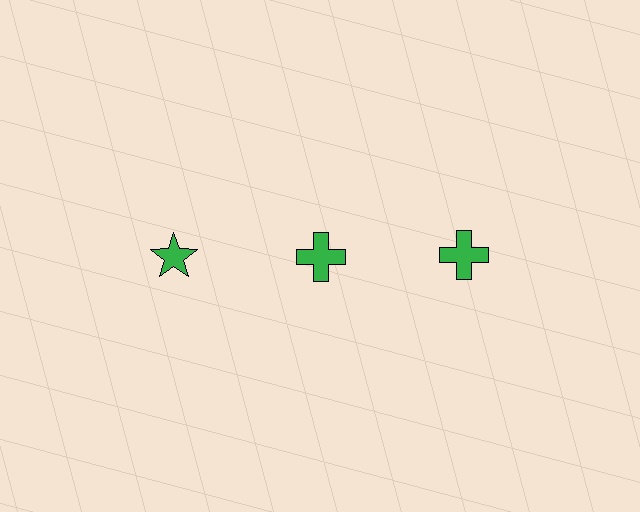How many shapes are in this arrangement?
There are 3 shapes arranged in a grid pattern.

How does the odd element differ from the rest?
It has a different shape: star instead of cross.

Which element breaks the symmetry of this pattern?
The green star in the top row, leftmost column breaks the symmetry. All other shapes are green crosses.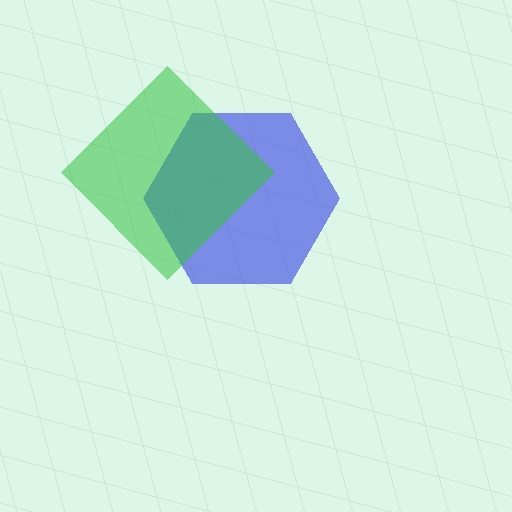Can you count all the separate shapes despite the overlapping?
Yes, there are 2 separate shapes.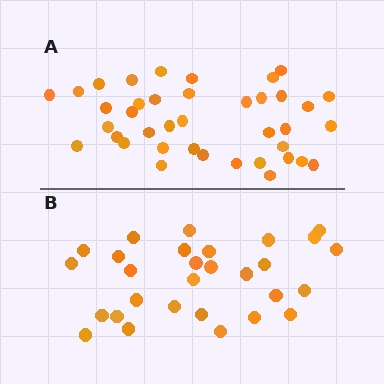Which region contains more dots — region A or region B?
Region A (the top region) has more dots.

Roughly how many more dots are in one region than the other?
Region A has roughly 10 or so more dots than region B.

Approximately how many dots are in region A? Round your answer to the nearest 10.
About 40 dots. (The exact count is 39, which rounds to 40.)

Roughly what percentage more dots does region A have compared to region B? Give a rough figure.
About 35% more.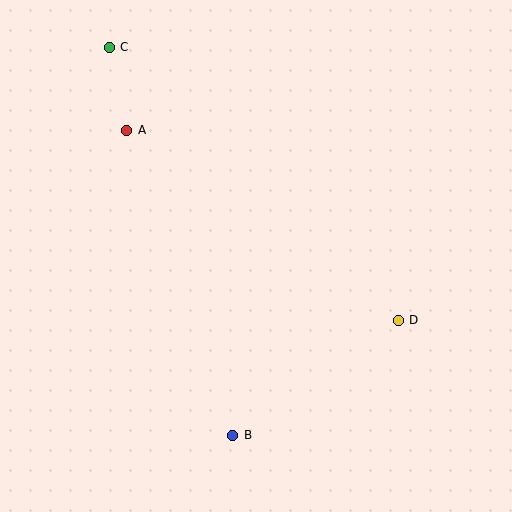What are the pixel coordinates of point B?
Point B is at (233, 435).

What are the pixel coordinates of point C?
Point C is at (109, 47).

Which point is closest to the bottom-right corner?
Point D is closest to the bottom-right corner.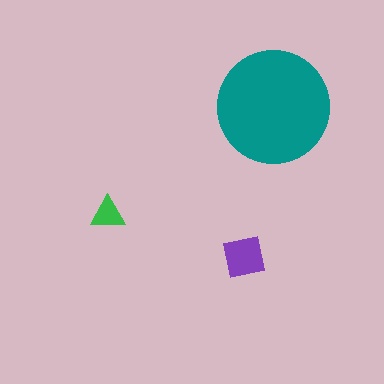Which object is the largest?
The teal circle.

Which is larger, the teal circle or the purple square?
The teal circle.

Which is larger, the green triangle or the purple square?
The purple square.